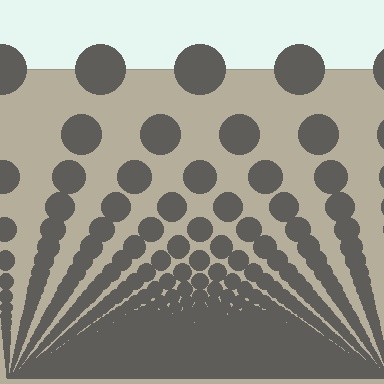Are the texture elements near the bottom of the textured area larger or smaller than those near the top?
Smaller. The gradient is inverted — elements near the bottom are smaller and denser.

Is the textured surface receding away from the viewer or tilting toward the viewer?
The surface appears to tilt toward the viewer. Texture elements get larger and sparser toward the top.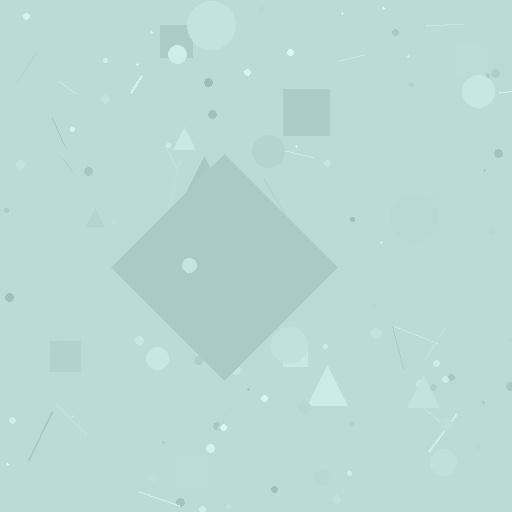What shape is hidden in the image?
A diamond is hidden in the image.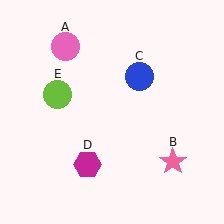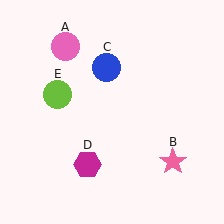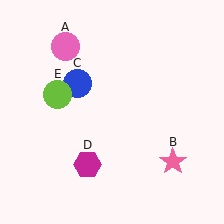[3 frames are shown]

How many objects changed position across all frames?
1 object changed position: blue circle (object C).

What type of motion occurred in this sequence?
The blue circle (object C) rotated counterclockwise around the center of the scene.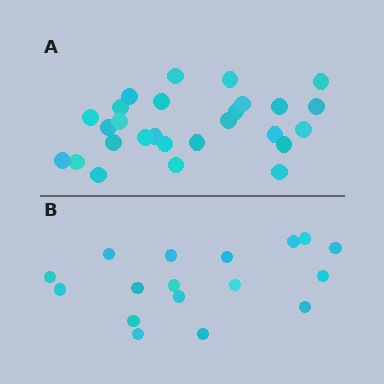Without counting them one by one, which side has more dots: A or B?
Region A (the top region) has more dots.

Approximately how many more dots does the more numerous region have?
Region A has roughly 10 or so more dots than region B.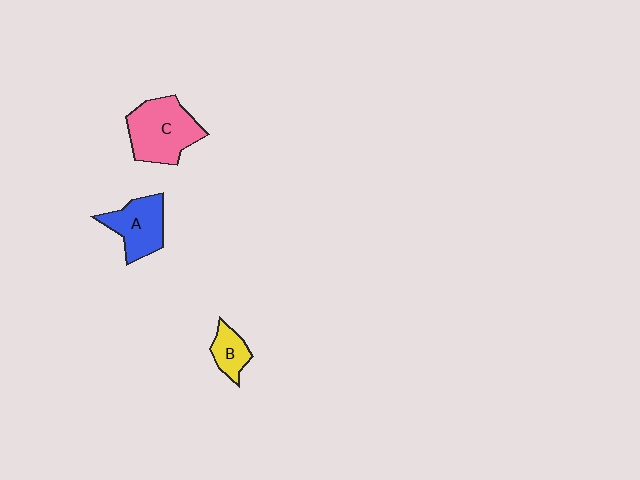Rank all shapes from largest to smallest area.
From largest to smallest: C (pink), A (blue), B (yellow).